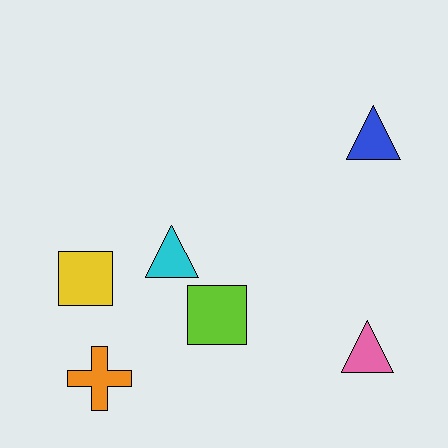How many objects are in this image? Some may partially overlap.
There are 6 objects.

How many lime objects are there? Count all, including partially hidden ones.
There is 1 lime object.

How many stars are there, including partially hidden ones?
There are no stars.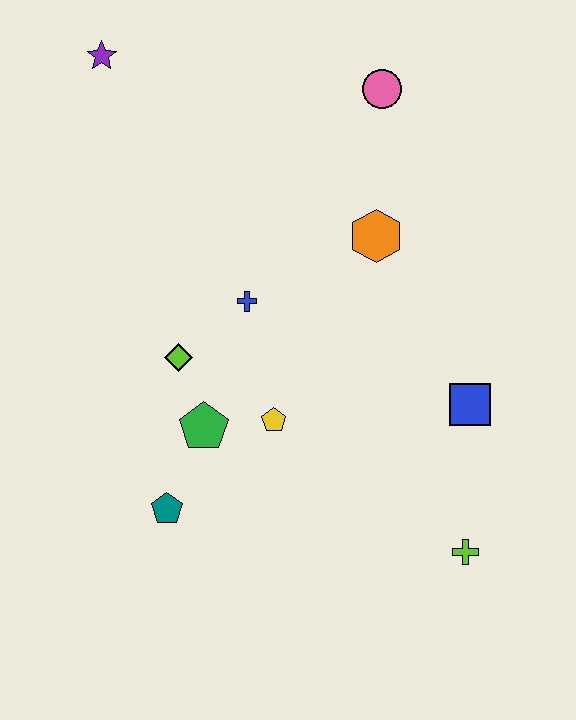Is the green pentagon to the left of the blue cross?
Yes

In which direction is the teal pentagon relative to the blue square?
The teal pentagon is to the left of the blue square.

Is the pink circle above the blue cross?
Yes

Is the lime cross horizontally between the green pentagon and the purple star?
No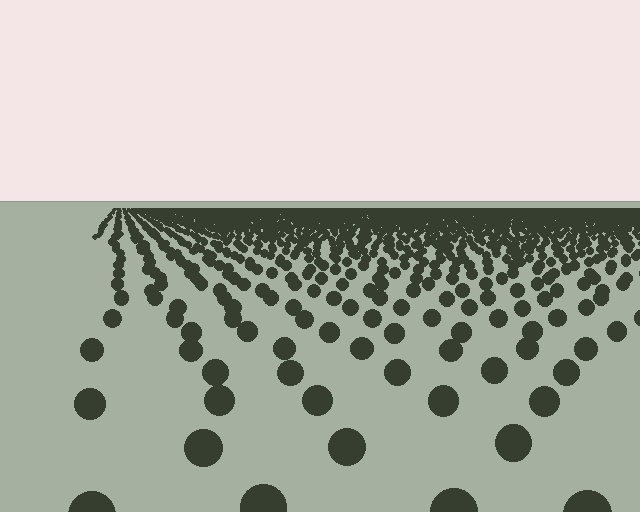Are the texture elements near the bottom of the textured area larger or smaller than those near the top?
Larger. Near the bottom, elements are closer to the viewer and appear at a bigger on-screen size.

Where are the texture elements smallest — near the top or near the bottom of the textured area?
Near the top.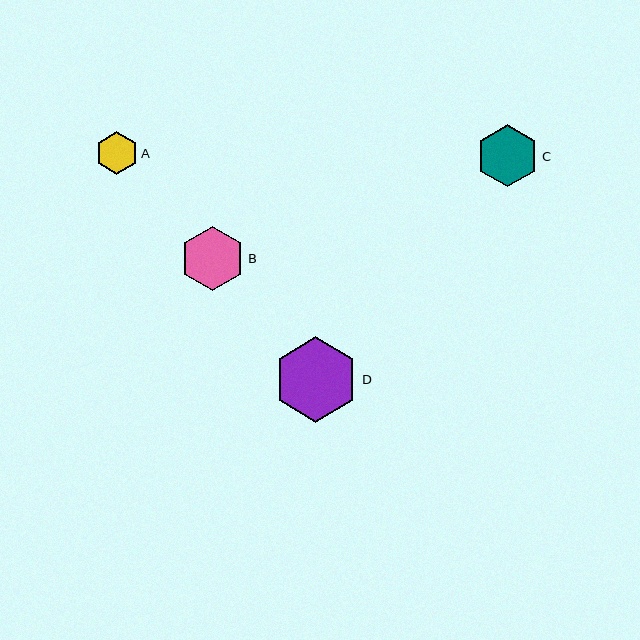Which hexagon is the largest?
Hexagon D is the largest with a size of approximately 85 pixels.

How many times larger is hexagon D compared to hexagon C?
Hexagon D is approximately 1.4 times the size of hexagon C.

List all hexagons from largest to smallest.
From largest to smallest: D, B, C, A.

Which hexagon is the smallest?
Hexagon A is the smallest with a size of approximately 43 pixels.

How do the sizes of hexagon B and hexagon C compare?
Hexagon B and hexagon C are approximately the same size.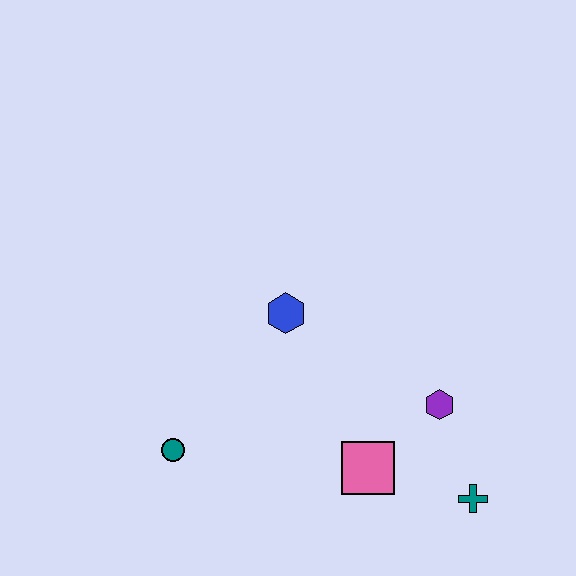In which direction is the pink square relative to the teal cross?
The pink square is to the left of the teal cross.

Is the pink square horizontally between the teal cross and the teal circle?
Yes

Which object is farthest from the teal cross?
The teal circle is farthest from the teal cross.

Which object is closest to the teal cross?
The purple hexagon is closest to the teal cross.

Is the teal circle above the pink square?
Yes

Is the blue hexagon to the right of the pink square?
No